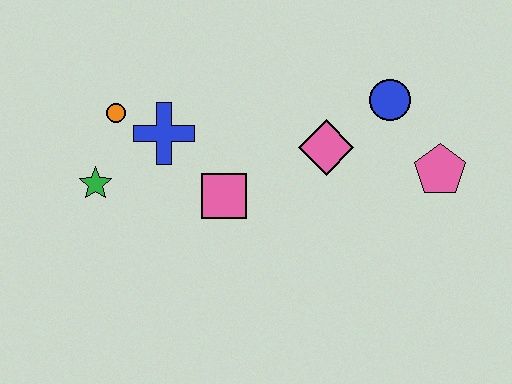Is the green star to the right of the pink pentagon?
No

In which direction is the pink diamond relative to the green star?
The pink diamond is to the right of the green star.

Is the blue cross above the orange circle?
No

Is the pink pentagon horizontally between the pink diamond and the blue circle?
No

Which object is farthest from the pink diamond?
The green star is farthest from the pink diamond.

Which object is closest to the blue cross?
The orange circle is closest to the blue cross.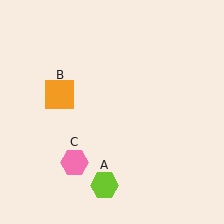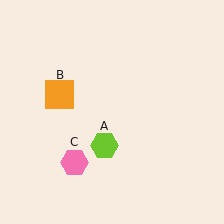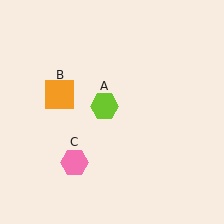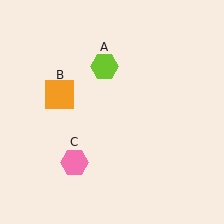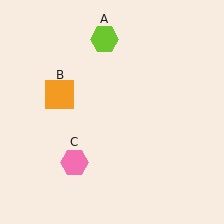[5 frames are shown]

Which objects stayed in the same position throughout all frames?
Orange square (object B) and pink hexagon (object C) remained stationary.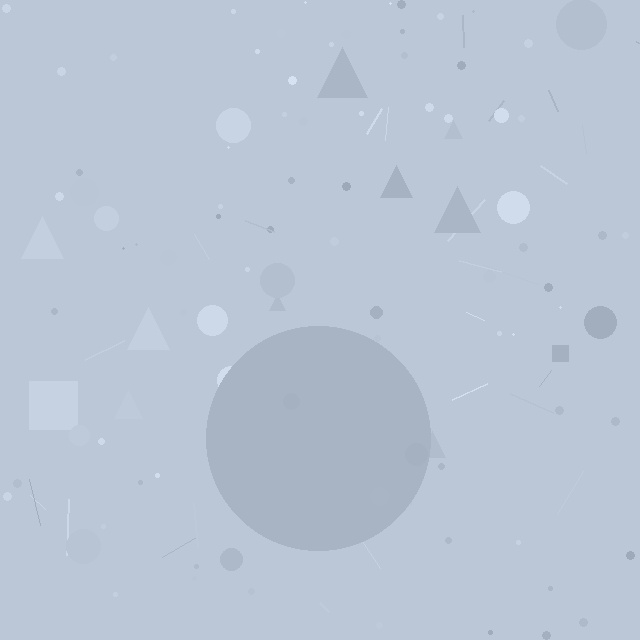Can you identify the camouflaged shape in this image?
The camouflaged shape is a circle.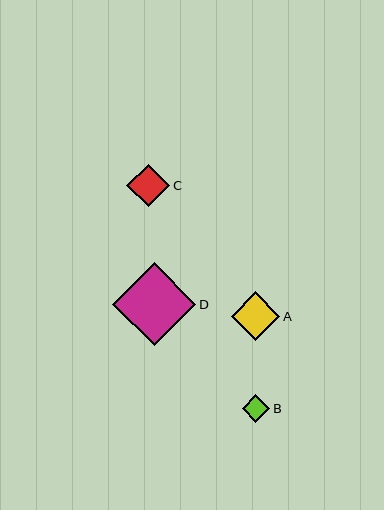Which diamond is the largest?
Diamond D is the largest with a size of approximately 83 pixels.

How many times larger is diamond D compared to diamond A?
Diamond D is approximately 1.7 times the size of diamond A.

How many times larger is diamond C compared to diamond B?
Diamond C is approximately 1.6 times the size of diamond B.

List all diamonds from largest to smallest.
From largest to smallest: D, A, C, B.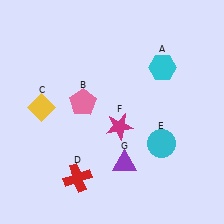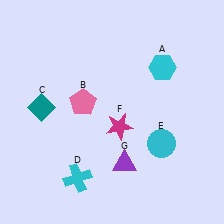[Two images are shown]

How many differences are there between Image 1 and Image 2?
There are 2 differences between the two images.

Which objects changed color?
C changed from yellow to teal. D changed from red to cyan.